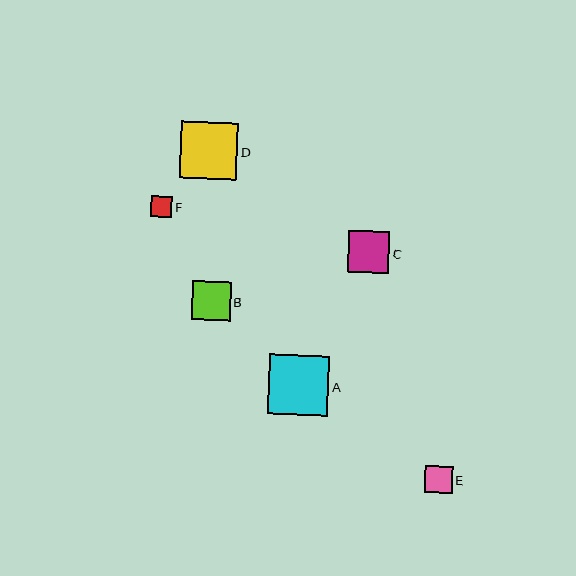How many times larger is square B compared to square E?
Square B is approximately 1.4 times the size of square E.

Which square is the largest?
Square A is the largest with a size of approximately 60 pixels.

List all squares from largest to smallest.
From largest to smallest: A, D, C, B, E, F.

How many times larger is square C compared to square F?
Square C is approximately 1.9 times the size of square F.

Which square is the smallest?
Square F is the smallest with a size of approximately 22 pixels.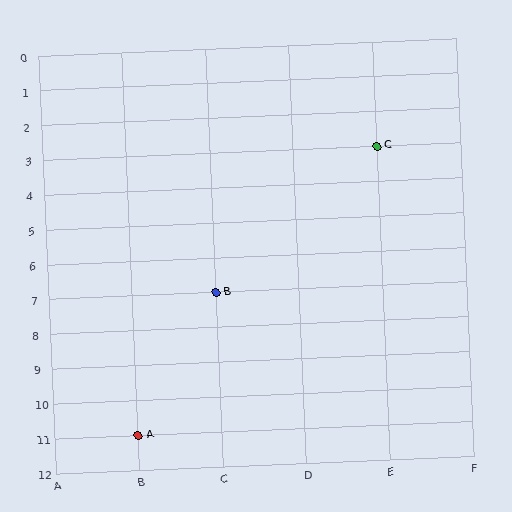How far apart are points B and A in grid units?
Points B and A are 1 column and 4 rows apart (about 4.1 grid units diagonally).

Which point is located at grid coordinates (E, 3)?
Point C is at (E, 3).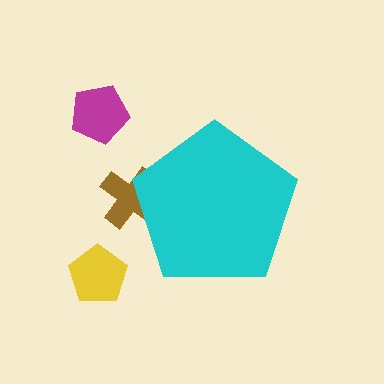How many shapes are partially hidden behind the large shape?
1 shape is partially hidden.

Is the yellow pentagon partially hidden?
No, the yellow pentagon is fully visible.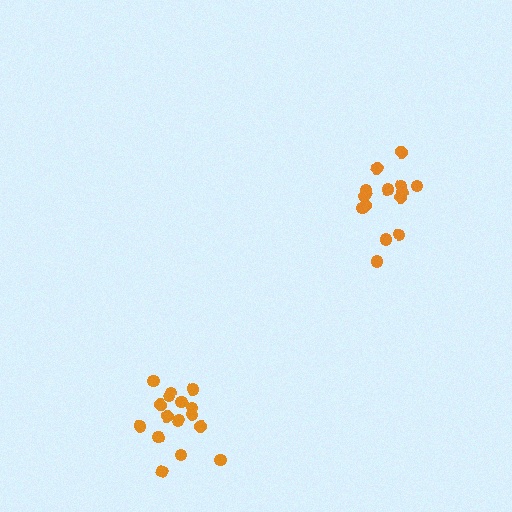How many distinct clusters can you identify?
There are 2 distinct clusters.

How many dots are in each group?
Group 1: 16 dots, Group 2: 15 dots (31 total).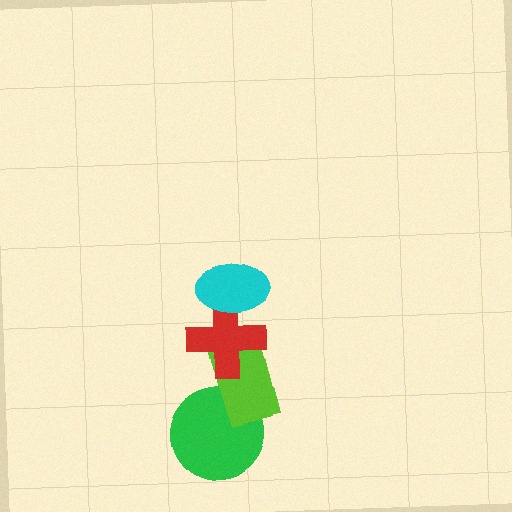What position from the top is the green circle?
The green circle is 4th from the top.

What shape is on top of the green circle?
The lime rectangle is on top of the green circle.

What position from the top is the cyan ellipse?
The cyan ellipse is 1st from the top.